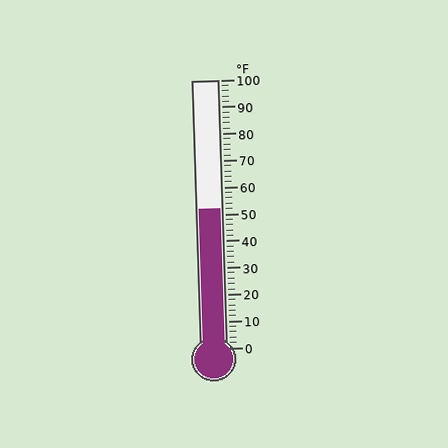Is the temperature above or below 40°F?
The temperature is above 40°F.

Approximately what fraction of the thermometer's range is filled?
The thermometer is filled to approximately 50% of its range.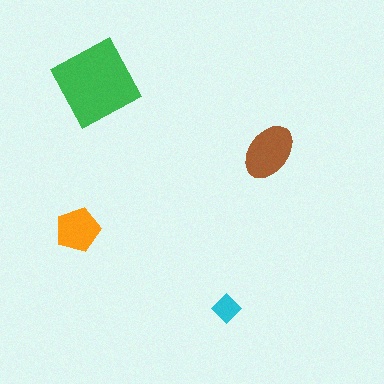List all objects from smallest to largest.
The cyan diamond, the orange pentagon, the brown ellipse, the green square.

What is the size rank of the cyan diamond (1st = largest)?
4th.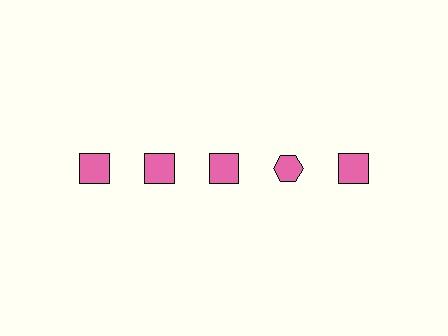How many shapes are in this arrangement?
There are 5 shapes arranged in a grid pattern.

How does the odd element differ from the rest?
It has a different shape: hexagon instead of square.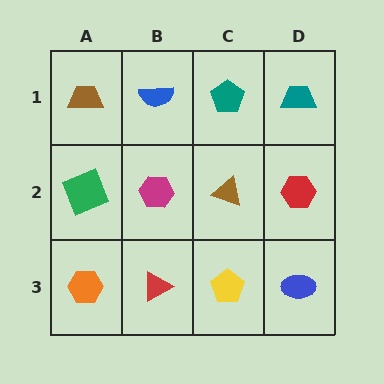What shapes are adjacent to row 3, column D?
A red hexagon (row 2, column D), a yellow pentagon (row 3, column C).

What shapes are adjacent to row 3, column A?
A green square (row 2, column A), a red triangle (row 3, column B).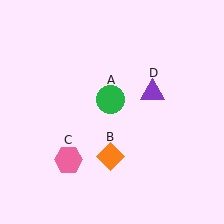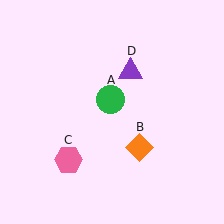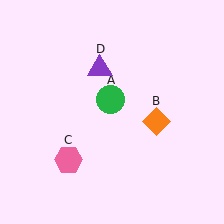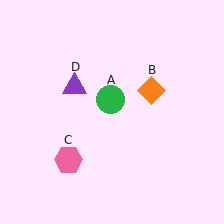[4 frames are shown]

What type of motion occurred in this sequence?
The orange diamond (object B), purple triangle (object D) rotated counterclockwise around the center of the scene.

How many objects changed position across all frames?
2 objects changed position: orange diamond (object B), purple triangle (object D).